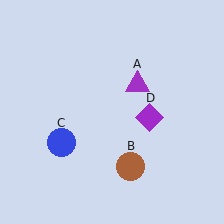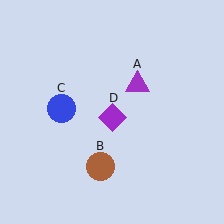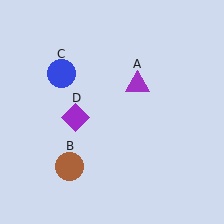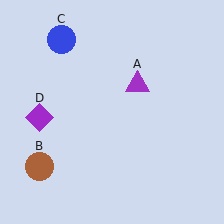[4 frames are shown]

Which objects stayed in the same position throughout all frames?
Purple triangle (object A) remained stationary.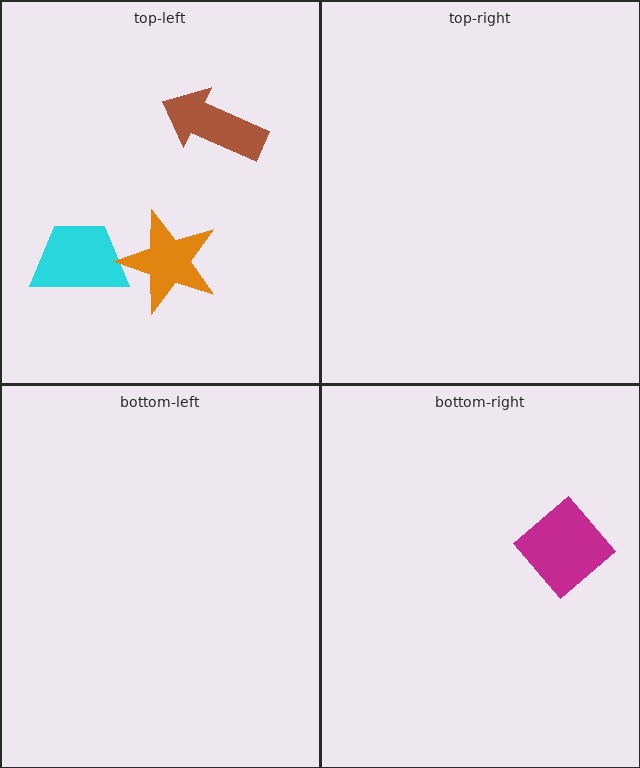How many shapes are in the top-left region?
3.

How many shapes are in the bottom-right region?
1.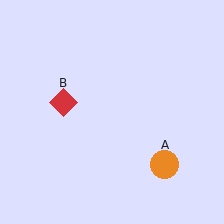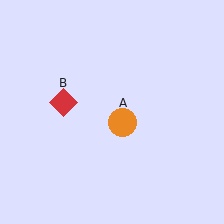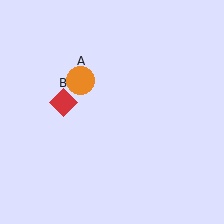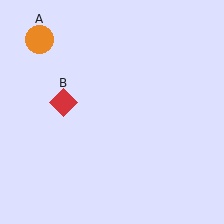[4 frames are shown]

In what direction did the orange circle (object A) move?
The orange circle (object A) moved up and to the left.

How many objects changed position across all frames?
1 object changed position: orange circle (object A).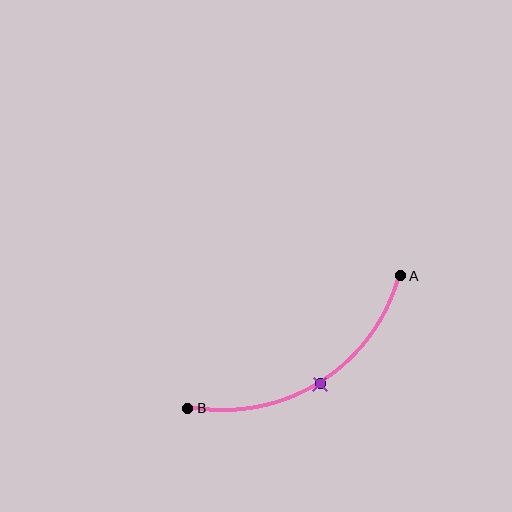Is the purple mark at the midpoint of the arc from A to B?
Yes. The purple mark lies on the arc at equal arc-length from both A and B — it is the arc midpoint.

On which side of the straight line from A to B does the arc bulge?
The arc bulges below the straight line connecting A and B.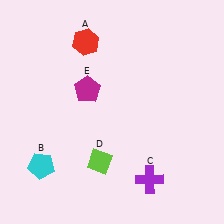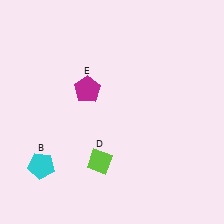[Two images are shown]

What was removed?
The red hexagon (A), the purple cross (C) were removed in Image 2.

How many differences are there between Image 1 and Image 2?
There are 2 differences between the two images.